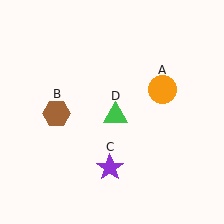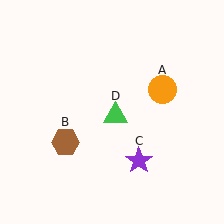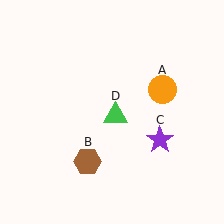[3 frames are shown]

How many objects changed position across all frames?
2 objects changed position: brown hexagon (object B), purple star (object C).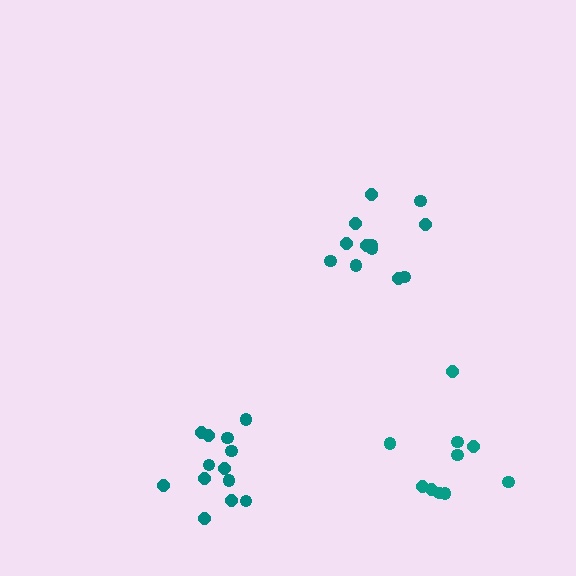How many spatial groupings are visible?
There are 3 spatial groupings.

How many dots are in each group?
Group 1: 10 dots, Group 2: 13 dots, Group 3: 13 dots (36 total).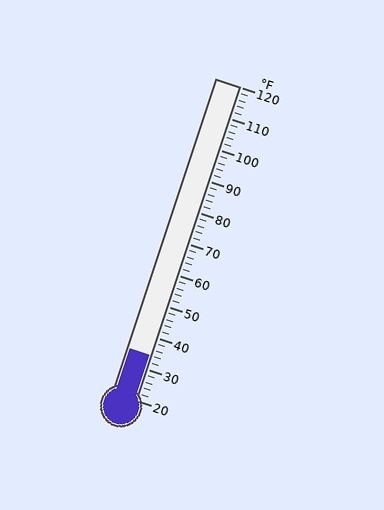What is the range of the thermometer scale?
The thermometer scale ranges from 20°F to 120°F.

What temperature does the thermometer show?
The thermometer shows approximately 34°F.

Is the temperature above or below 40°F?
The temperature is below 40°F.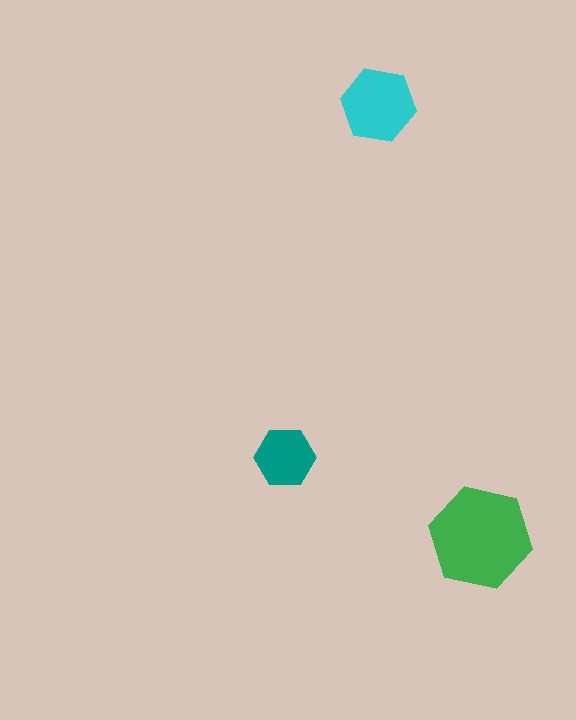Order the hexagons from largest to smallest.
the green one, the cyan one, the teal one.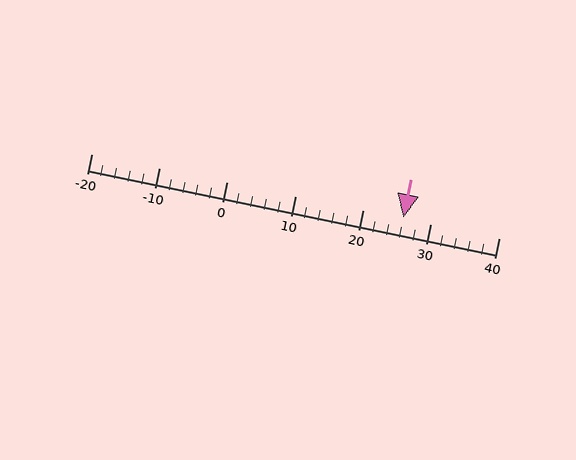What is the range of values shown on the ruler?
The ruler shows values from -20 to 40.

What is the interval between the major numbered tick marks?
The major tick marks are spaced 10 units apart.